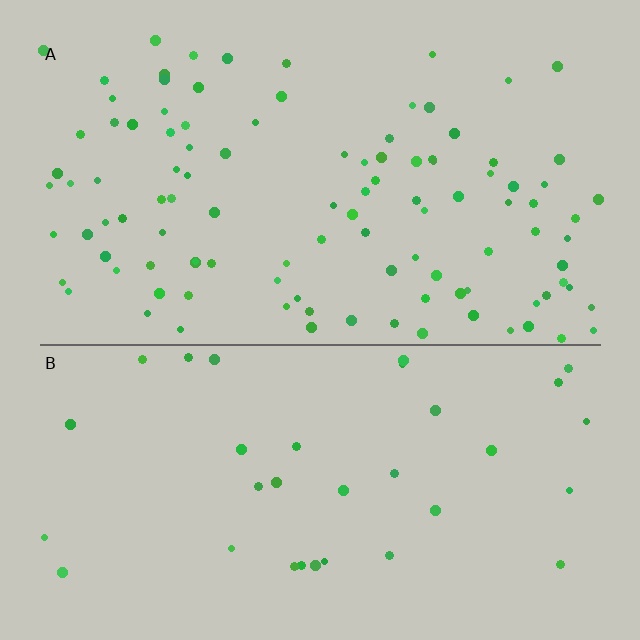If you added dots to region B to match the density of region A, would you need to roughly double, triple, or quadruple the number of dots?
Approximately triple.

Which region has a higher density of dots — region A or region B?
A (the top).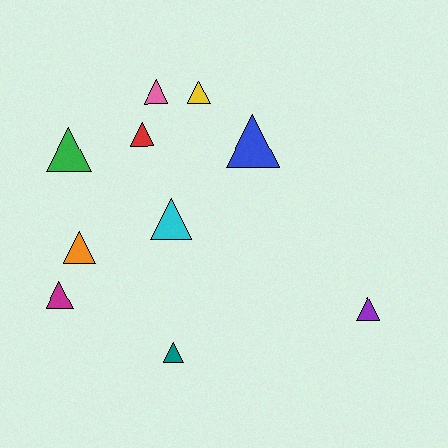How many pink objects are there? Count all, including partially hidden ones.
There is 1 pink object.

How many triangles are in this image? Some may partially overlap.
There are 10 triangles.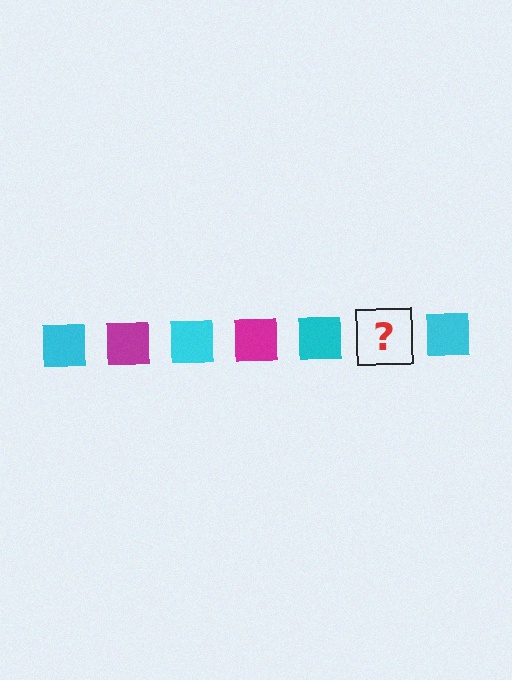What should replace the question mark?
The question mark should be replaced with a magenta square.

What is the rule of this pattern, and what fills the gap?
The rule is that the pattern cycles through cyan, magenta squares. The gap should be filled with a magenta square.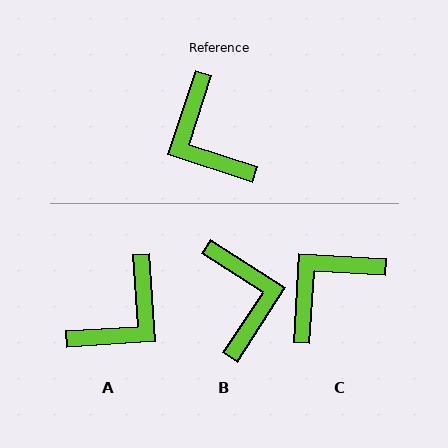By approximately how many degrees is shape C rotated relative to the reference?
Approximately 75 degrees clockwise.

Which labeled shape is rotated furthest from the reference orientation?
B, about 165 degrees away.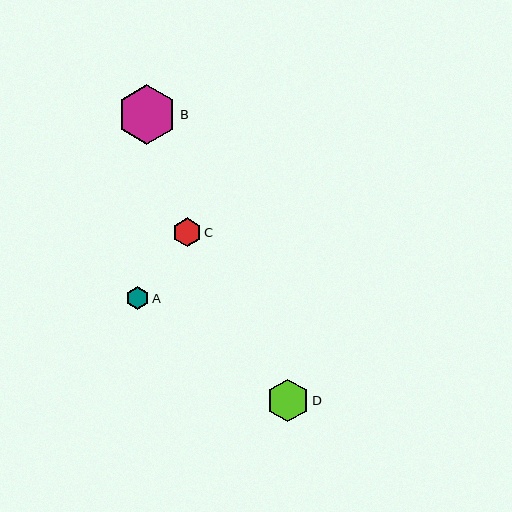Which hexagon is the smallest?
Hexagon A is the smallest with a size of approximately 22 pixels.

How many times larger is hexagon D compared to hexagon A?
Hexagon D is approximately 1.9 times the size of hexagon A.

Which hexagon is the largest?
Hexagon B is the largest with a size of approximately 59 pixels.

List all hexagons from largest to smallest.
From largest to smallest: B, D, C, A.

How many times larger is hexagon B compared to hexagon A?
Hexagon B is approximately 2.7 times the size of hexagon A.